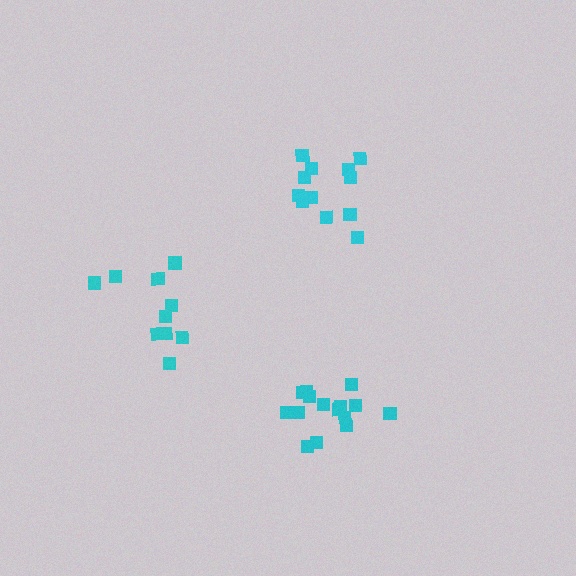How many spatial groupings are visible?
There are 3 spatial groupings.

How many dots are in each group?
Group 1: 12 dots, Group 2: 10 dots, Group 3: 15 dots (37 total).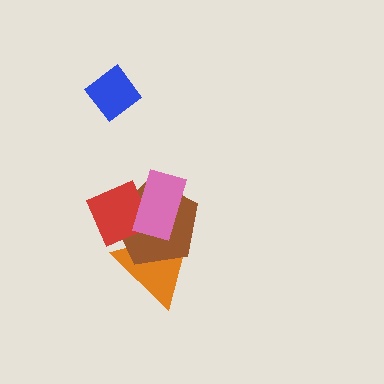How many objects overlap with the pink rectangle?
3 objects overlap with the pink rectangle.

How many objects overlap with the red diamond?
3 objects overlap with the red diamond.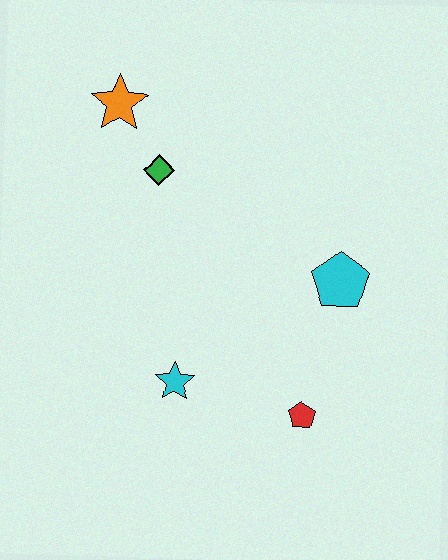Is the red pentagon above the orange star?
No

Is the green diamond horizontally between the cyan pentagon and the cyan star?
No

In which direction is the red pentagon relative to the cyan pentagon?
The red pentagon is below the cyan pentagon.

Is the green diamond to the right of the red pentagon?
No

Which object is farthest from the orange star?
The red pentagon is farthest from the orange star.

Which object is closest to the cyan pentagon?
The red pentagon is closest to the cyan pentagon.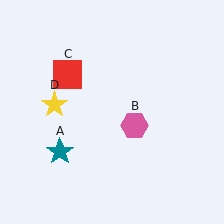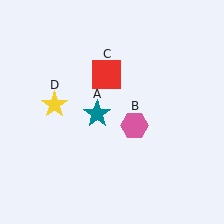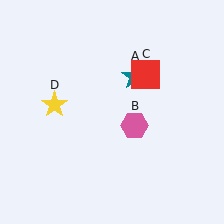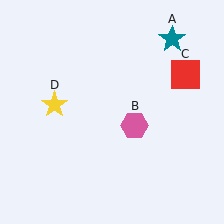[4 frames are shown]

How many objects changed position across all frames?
2 objects changed position: teal star (object A), red square (object C).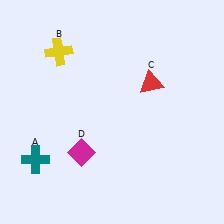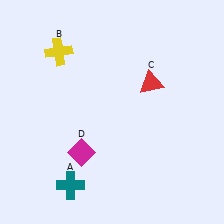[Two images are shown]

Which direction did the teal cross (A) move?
The teal cross (A) moved right.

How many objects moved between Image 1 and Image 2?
1 object moved between the two images.